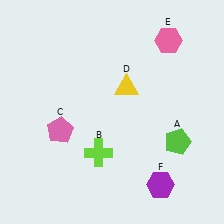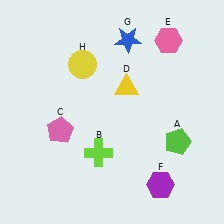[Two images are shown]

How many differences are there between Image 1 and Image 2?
There are 2 differences between the two images.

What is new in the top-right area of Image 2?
A blue star (G) was added in the top-right area of Image 2.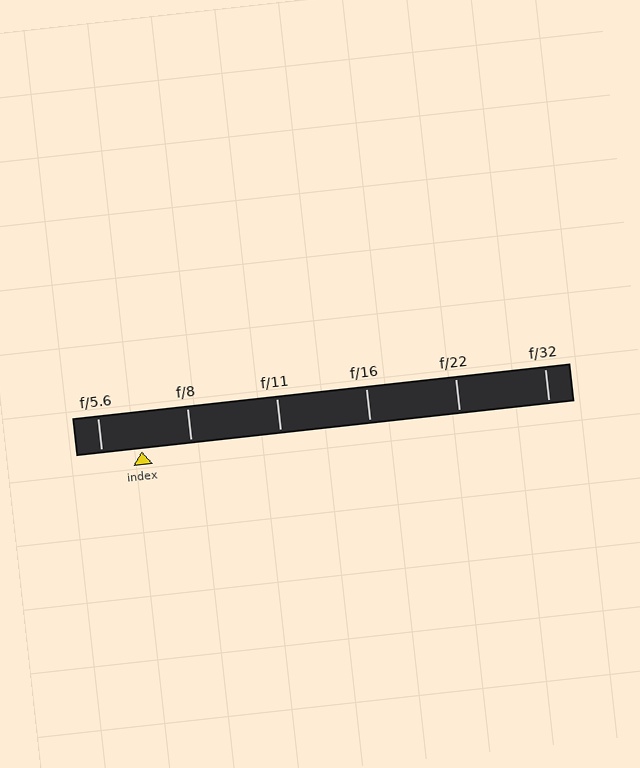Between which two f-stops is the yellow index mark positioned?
The index mark is between f/5.6 and f/8.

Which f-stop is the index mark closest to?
The index mark is closest to f/5.6.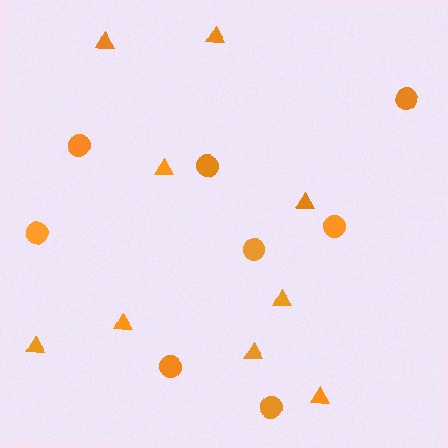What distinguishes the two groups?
There are 2 groups: one group of circles (8) and one group of triangles (9).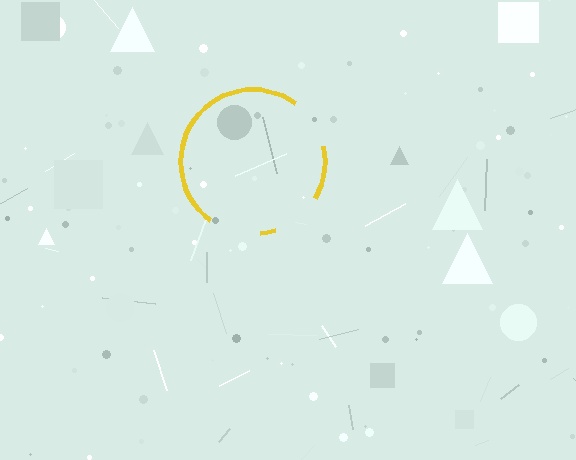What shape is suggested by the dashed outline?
The dashed outline suggests a circle.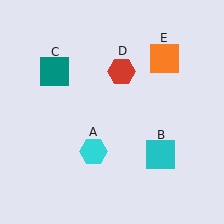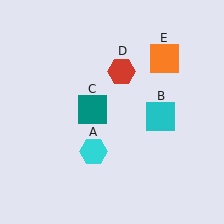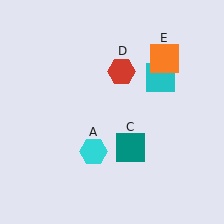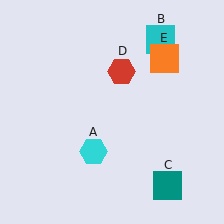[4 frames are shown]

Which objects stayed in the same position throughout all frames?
Cyan hexagon (object A) and red hexagon (object D) and orange square (object E) remained stationary.